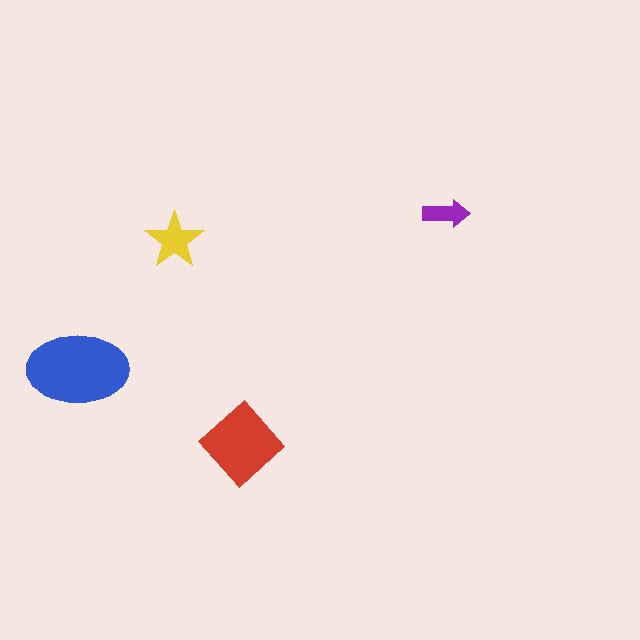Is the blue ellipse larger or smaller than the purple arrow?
Larger.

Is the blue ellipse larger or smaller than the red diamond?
Larger.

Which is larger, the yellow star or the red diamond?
The red diamond.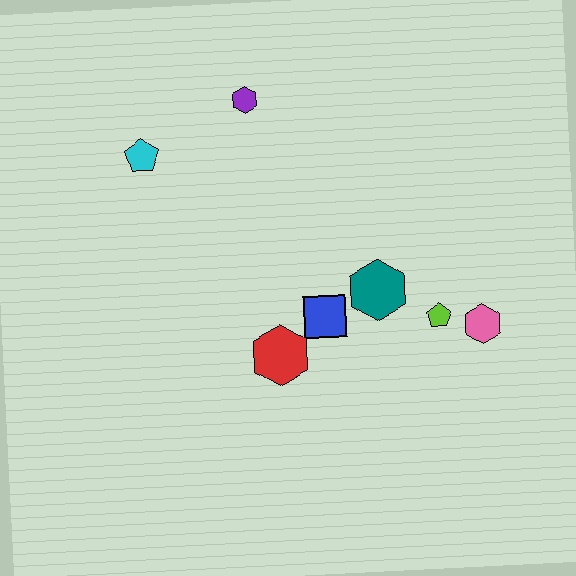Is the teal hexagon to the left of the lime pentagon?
Yes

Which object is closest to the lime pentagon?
The pink hexagon is closest to the lime pentagon.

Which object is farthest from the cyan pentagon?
The pink hexagon is farthest from the cyan pentagon.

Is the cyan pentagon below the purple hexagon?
Yes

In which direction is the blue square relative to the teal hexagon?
The blue square is to the left of the teal hexagon.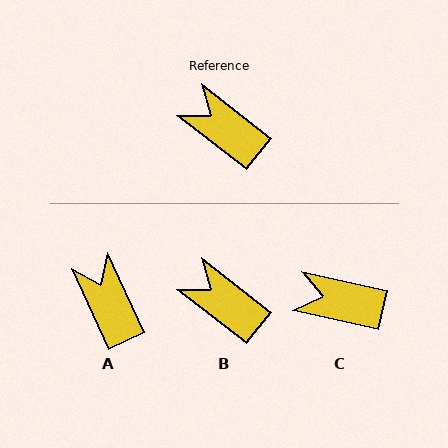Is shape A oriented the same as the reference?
No, it is off by about 27 degrees.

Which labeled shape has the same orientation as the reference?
B.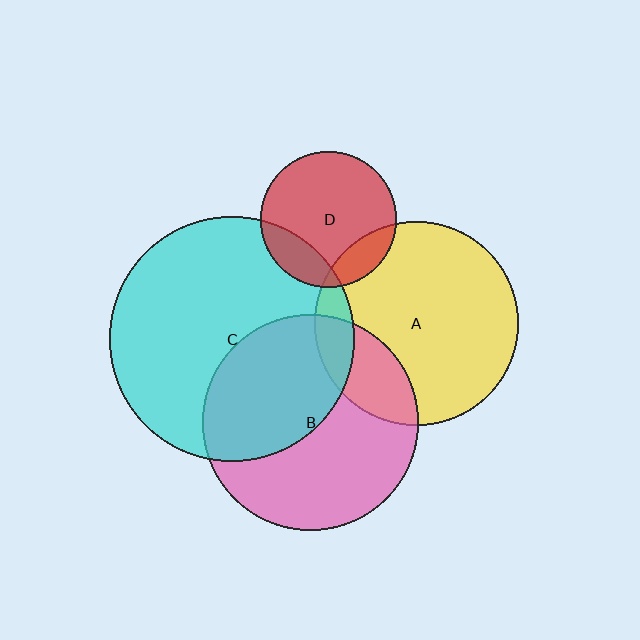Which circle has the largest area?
Circle C (cyan).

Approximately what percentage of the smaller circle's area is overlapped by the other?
Approximately 45%.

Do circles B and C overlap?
Yes.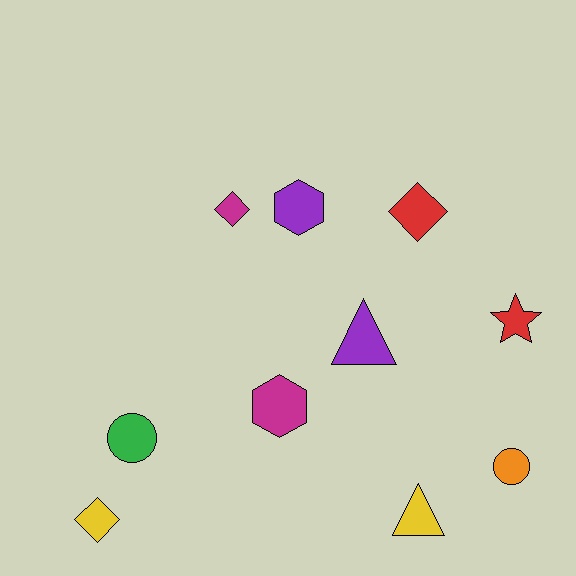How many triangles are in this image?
There are 2 triangles.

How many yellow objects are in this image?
There are 2 yellow objects.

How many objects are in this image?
There are 10 objects.